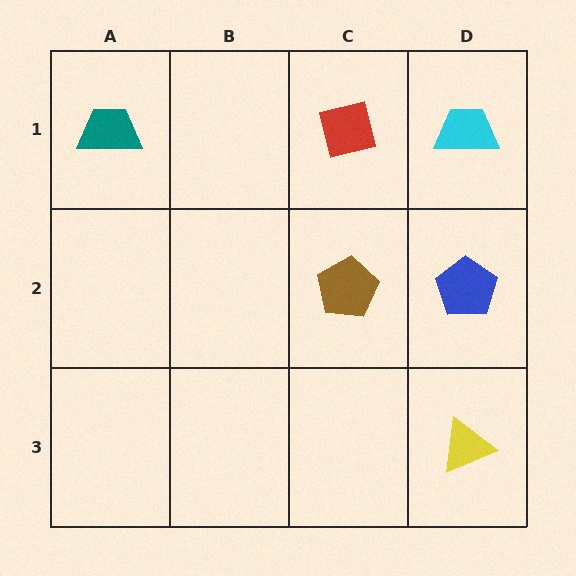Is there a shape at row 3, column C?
No, that cell is empty.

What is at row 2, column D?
A blue pentagon.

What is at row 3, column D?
A yellow triangle.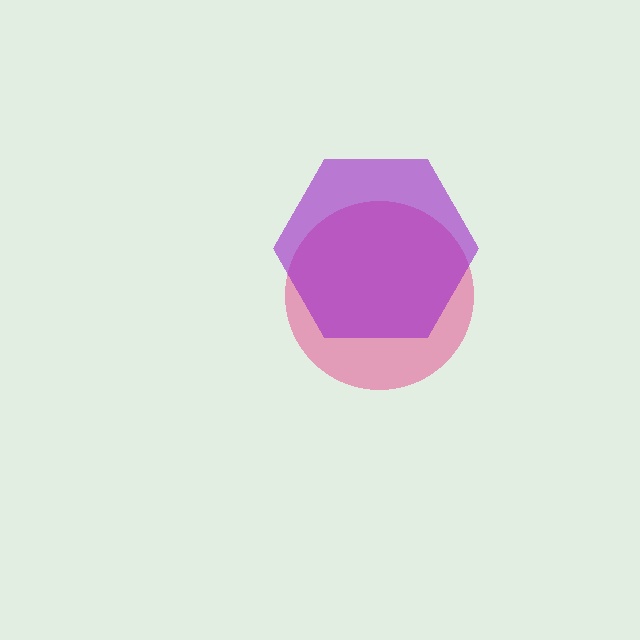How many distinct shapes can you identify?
There are 2 distinct shapes: a pink circle, a purple hexagon.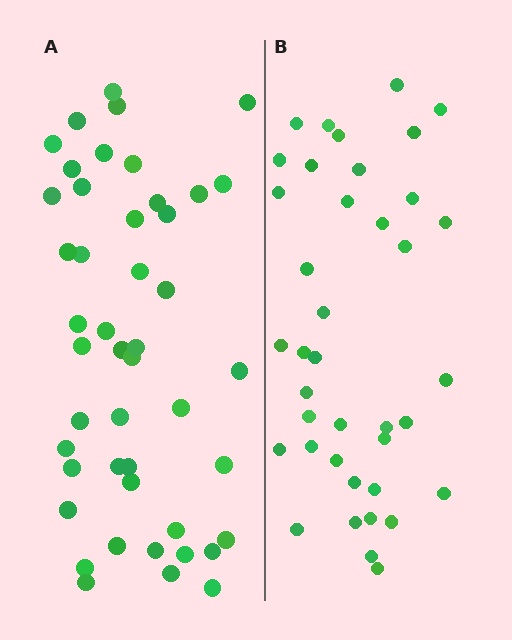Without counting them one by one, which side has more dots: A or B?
Region A (the left region) has more dots.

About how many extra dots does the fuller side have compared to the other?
Region A has roughly 8 or so more dots than region B.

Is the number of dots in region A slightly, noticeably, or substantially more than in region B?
Region A has only slightly more — the two regions are fairly close. The ratio is roughly 1.2 to 1.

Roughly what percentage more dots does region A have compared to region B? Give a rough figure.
About 20% more.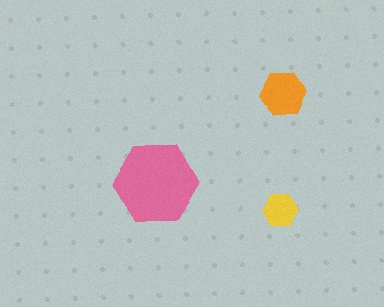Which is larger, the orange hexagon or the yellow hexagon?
The orange one.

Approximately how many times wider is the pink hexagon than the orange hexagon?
About 2 times wider.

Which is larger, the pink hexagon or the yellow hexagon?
The pink one.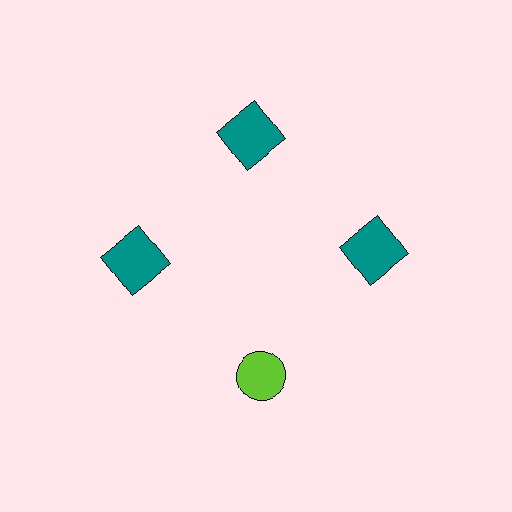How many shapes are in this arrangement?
There are 4 shapes arranged in a ring pattern.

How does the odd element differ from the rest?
It differs in both color (lime instead of teal) and shape (circle instead of square).